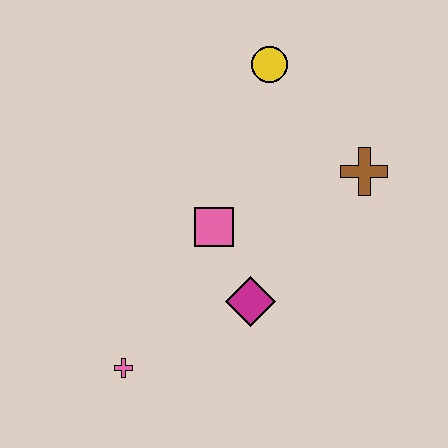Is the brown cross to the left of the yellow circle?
No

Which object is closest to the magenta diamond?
The pink square is closest to the magenta diamond.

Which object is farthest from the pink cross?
The yellow circle is farthest from the pink cross.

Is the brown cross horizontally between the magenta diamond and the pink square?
No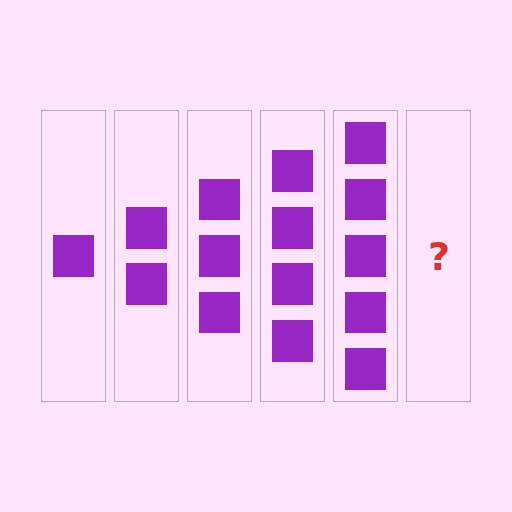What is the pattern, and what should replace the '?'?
The pattern is that each step adds one more square. The '?' should be 6 squares.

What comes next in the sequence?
The next element should be 6 squares.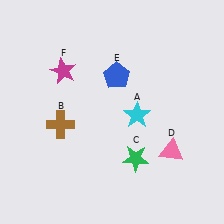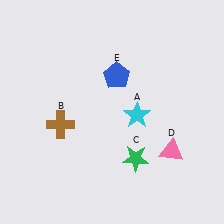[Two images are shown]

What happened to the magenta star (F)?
The magenta star (F) was removed in Image 2. It was in the top-left area of Image 1.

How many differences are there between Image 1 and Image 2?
There is 1 difference between the two images.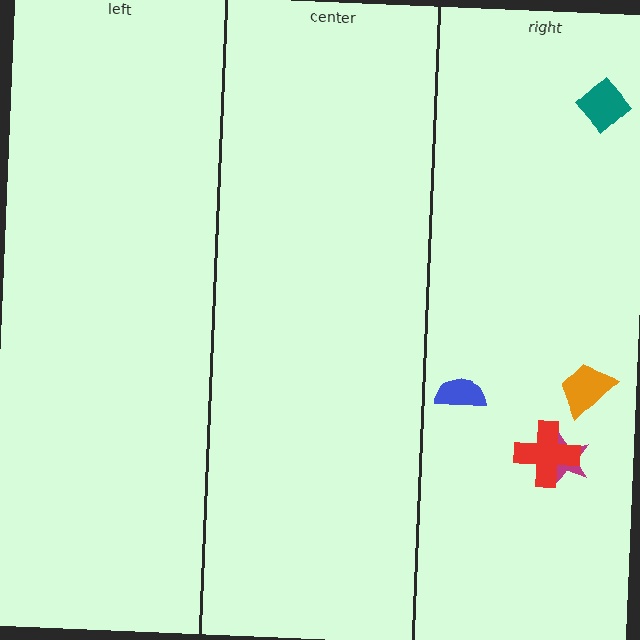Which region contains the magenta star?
The right region.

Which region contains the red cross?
The right region.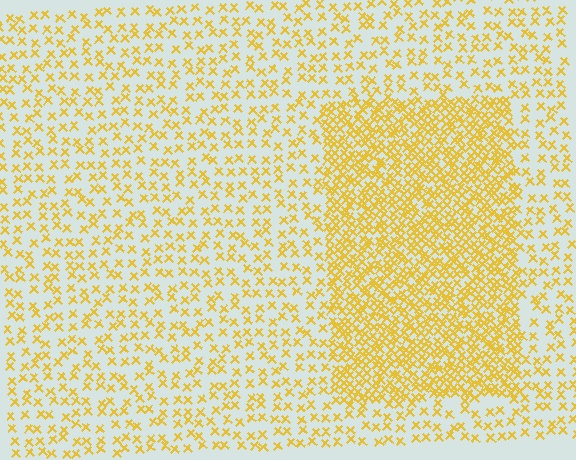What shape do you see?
I see a rectangle.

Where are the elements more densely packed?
The elements are more densely packed inside the rectangle boundary.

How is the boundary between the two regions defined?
The boundary is defined by a change in element density (approximately 2.5x ratio). All elements are the same color, size, and shape.